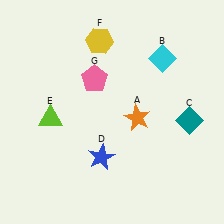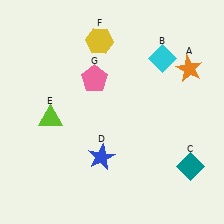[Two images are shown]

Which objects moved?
The objects that moved are: the orange star (A), the teal diamond (C).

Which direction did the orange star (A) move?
The orange star (A) moved right.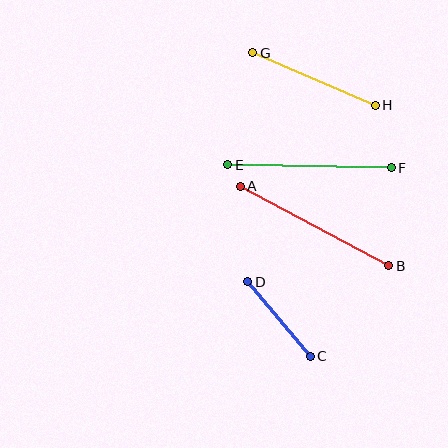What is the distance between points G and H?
The distance is approximately 133 pixels.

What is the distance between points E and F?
The distance is approximately 164 pixels.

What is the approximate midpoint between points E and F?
The midpoint is at approximately (309, 166) pixels.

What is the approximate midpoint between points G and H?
The midpoint is at approximately (314, 79) pixels.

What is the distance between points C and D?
The distance is approximately 97 pixels.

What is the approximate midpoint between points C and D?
The midpoint is at approximately (279, 319) pixels.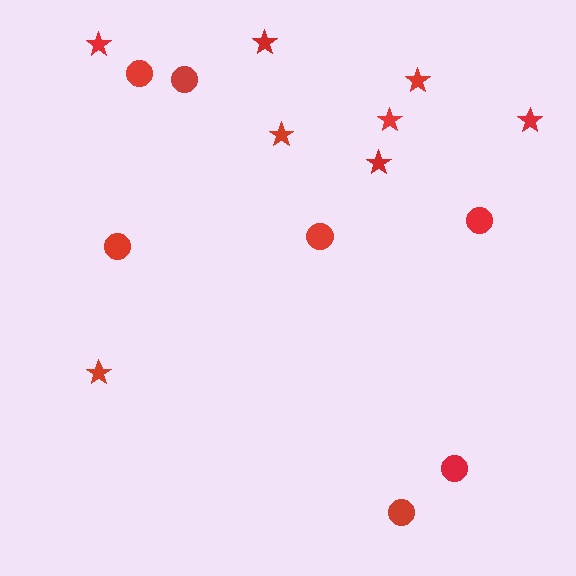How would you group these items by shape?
There are 2 groups: one group of stars (8) and one group of circles (7).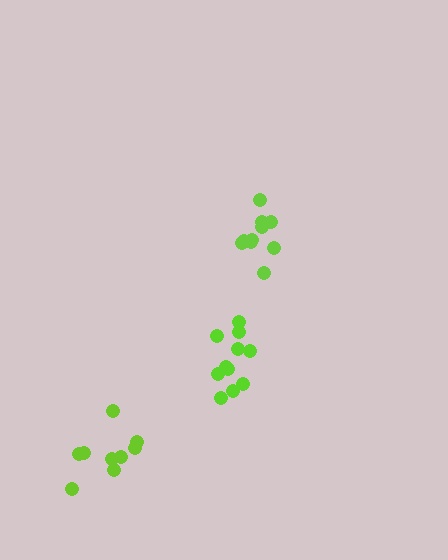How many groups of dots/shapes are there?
There are 3 groups.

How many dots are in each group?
Group 1: 10 dots, Group 2: 11 dots, Group 3: 9 dots (30 total).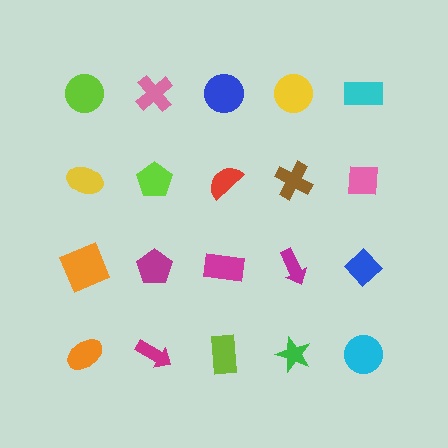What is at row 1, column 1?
A lime circle.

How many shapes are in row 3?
5 shapes.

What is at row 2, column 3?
A red semicircle.